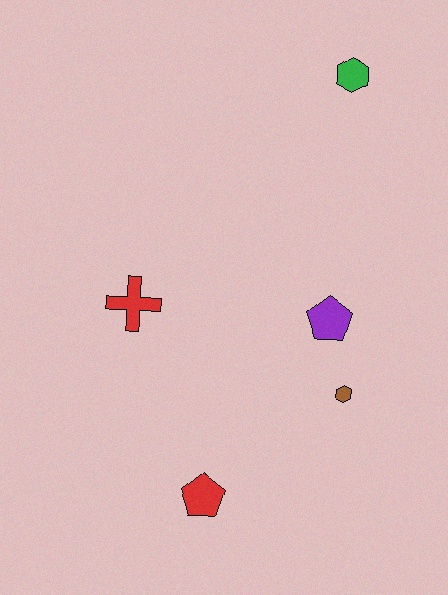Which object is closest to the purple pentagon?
The brown hexagon is closest to the purple pentagon.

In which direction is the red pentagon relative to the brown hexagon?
The red pentagon is to the left of the brown hexagon.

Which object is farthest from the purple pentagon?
The green hexagon is farthest from the purple pentagon.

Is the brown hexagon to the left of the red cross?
No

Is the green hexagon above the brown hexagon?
Yes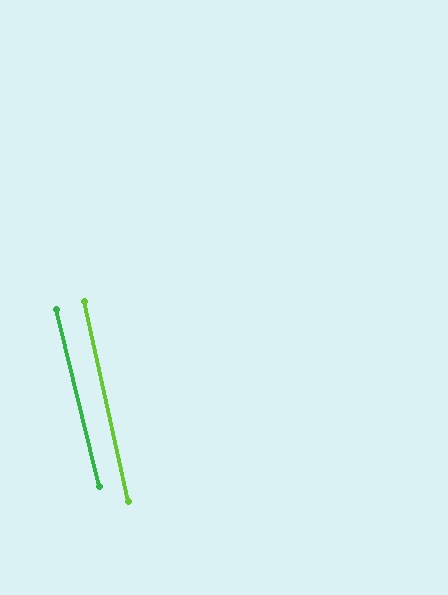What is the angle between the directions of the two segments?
Approximately 1 degree.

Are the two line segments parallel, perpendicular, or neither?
Parallel — their directions differ by only 1.3°.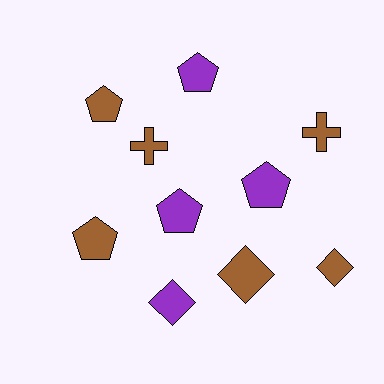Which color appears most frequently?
Brown, with 6 objects.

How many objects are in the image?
There are 10 objects.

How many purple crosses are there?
There are no purple crosses.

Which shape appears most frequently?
Pentagon, with 5 objects.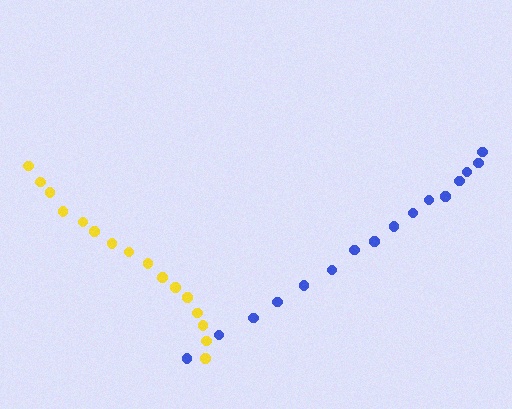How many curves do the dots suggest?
There are 2 distinct paths.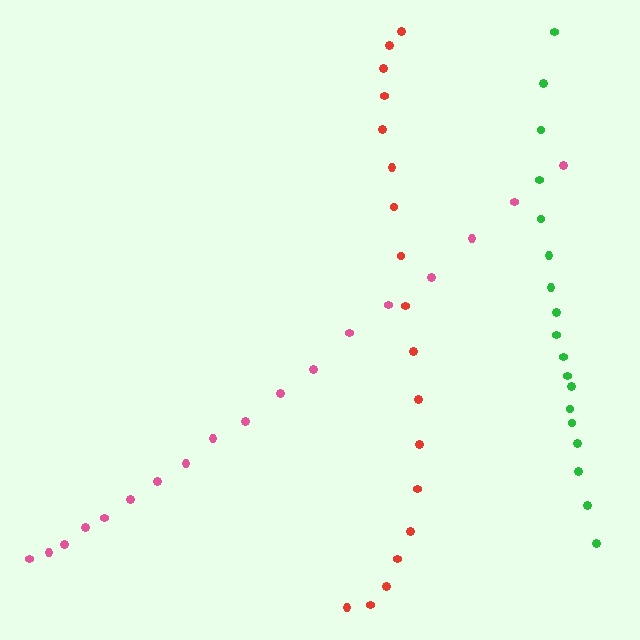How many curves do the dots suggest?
There are 3 distinct paths.